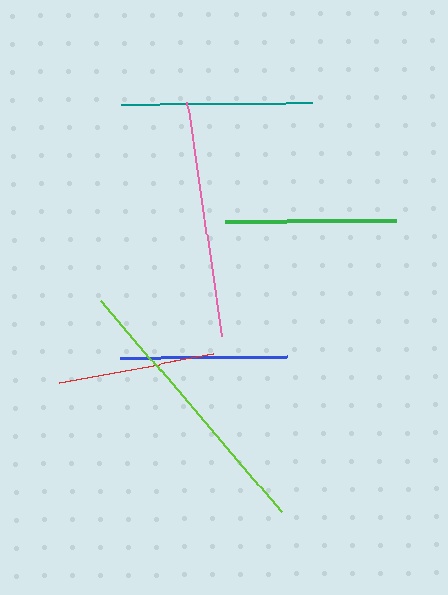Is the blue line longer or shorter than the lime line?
The lime line is longer than the blue line.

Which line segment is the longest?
The lime line is the longest at approximately 278 pixels.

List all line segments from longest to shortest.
From longest to shortest: lime, pink, teal, green, blue, red.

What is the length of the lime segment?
The lime segment is approximately 278 pixels long.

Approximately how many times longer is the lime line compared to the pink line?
The lime line is approximately 1.2 times the length of the pink line.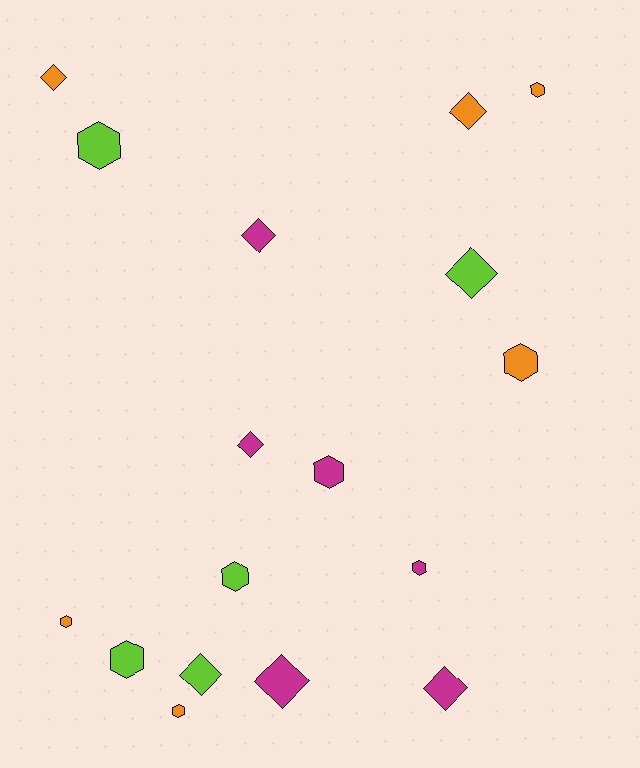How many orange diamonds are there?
There are 2 orange diamonds.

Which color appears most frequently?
Orange, with 6 objects.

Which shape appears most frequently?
Hexagon, with 9 objects.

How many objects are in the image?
There are 17 objects.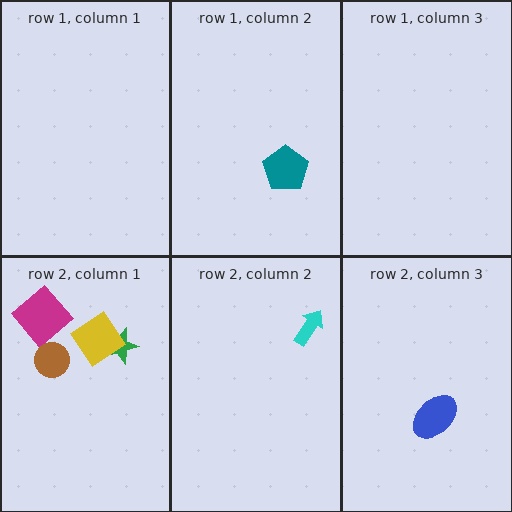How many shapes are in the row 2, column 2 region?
1.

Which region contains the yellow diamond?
The row 2, column 1 region.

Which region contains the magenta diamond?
The row 2, column 1 region.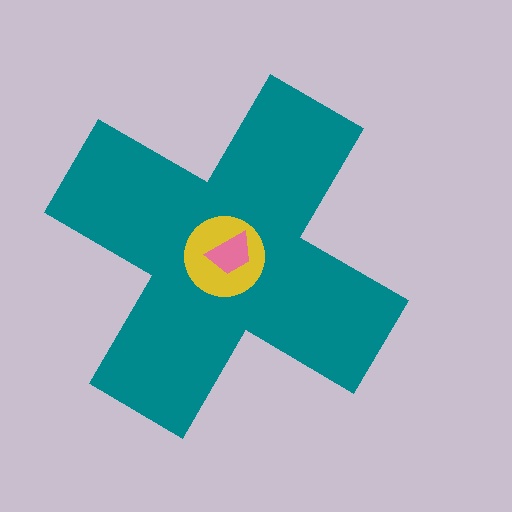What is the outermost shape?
The teal cross.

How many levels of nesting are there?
3.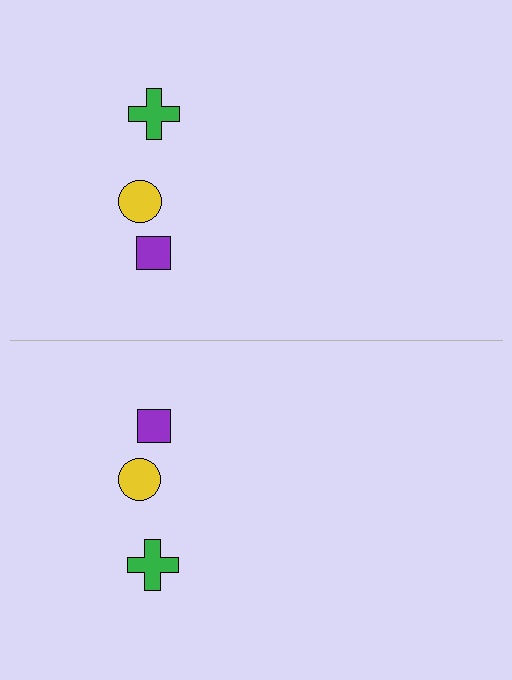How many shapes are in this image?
There are 6 shapes in this image.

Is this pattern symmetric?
Yes, this pattern has bilateral (reflection) symmetry.